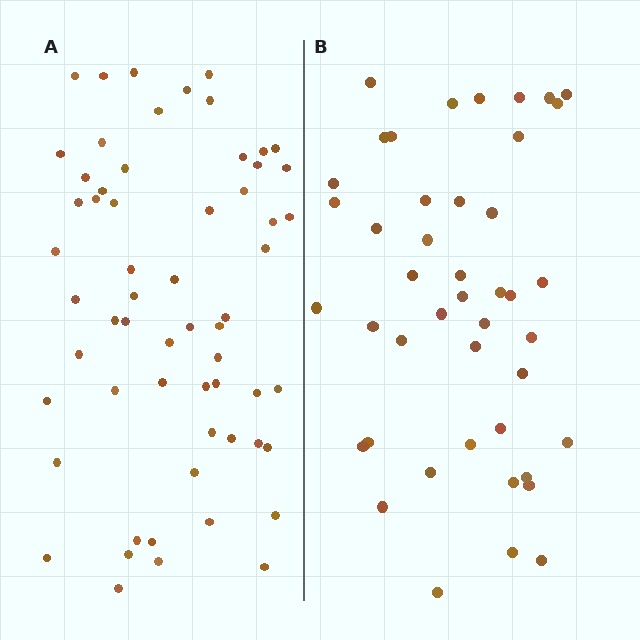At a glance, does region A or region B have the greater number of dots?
Region A (the left region) has more dots.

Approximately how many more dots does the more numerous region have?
Region A has approximately 15 more dots than region B.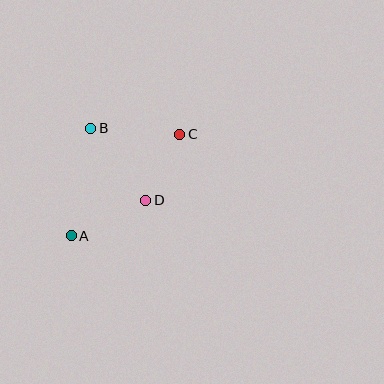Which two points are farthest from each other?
Points A and C are farthest from each other.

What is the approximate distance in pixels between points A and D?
The distance between A and D is approximately 83 pixels.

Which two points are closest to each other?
Points C and D are closest to each other.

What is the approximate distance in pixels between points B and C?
The distance between B and C is approximately 89 pixels.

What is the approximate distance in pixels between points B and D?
The distance between B and D is approximately 90 pixels.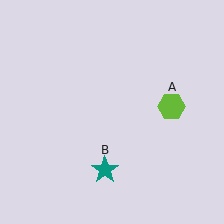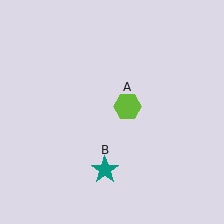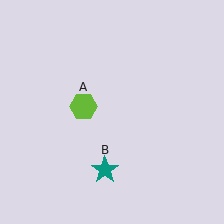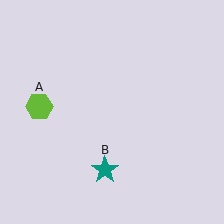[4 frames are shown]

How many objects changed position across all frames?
1 object changed position: lime hexagon (object A).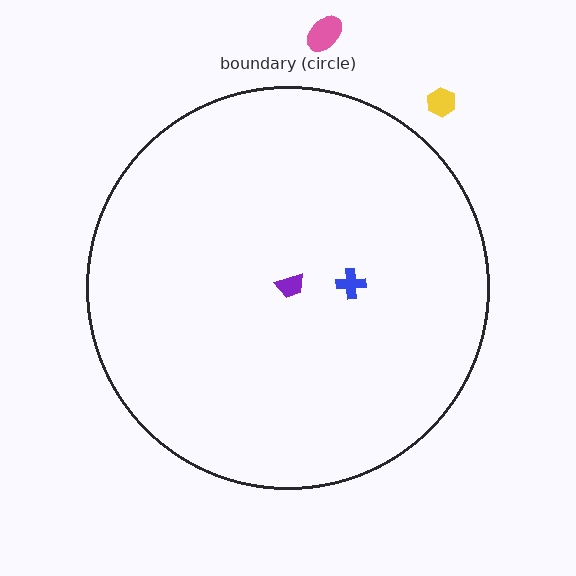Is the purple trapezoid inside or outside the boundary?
Inside.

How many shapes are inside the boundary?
2 inside, 2 outside.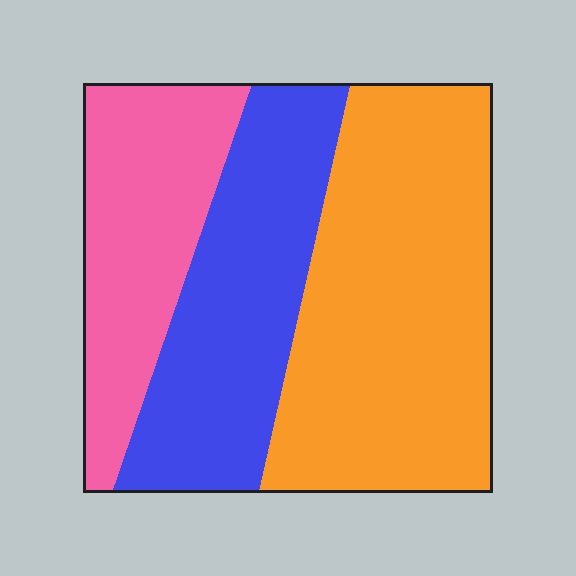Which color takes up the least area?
Pink, at roughly 25%.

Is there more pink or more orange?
Orange.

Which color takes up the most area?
Orange, at roughly 45%.